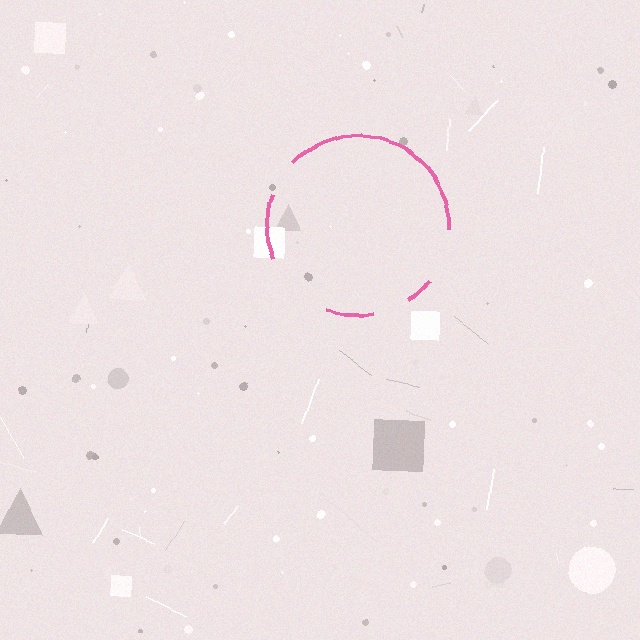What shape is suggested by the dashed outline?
The dashed outline suggests a circle.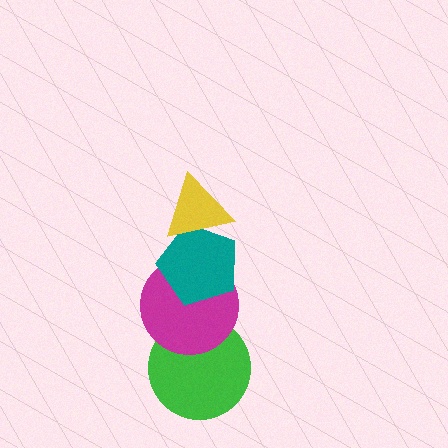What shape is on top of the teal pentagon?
The yellow triangle is on top of the teal pentagon.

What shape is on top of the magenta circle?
The teal pentagon is on top of the magenta circle.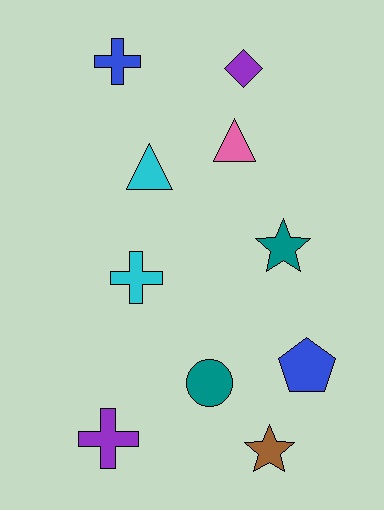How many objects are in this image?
There are 10 objects.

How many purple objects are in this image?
There are 2 purple objects.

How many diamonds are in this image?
There is 1 diamond.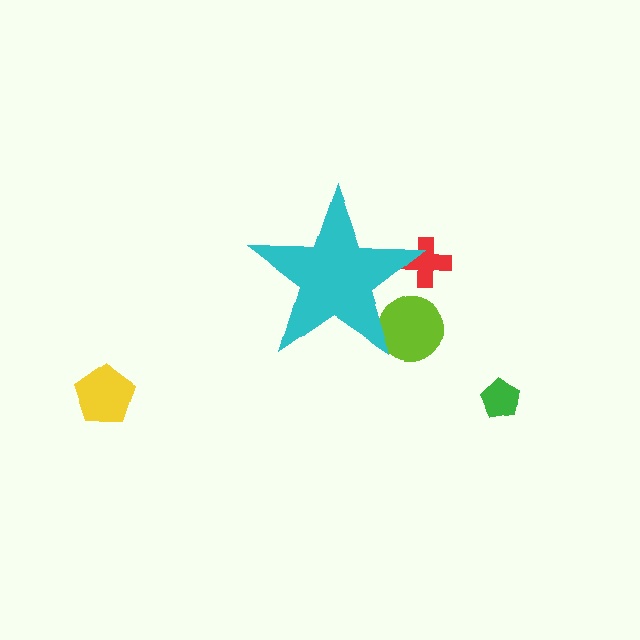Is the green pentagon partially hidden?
No, the green pentagon is fully visible.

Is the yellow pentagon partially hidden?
No, the yellow pentagon is fully visible.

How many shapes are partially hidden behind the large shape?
2 shapes are partially hidden.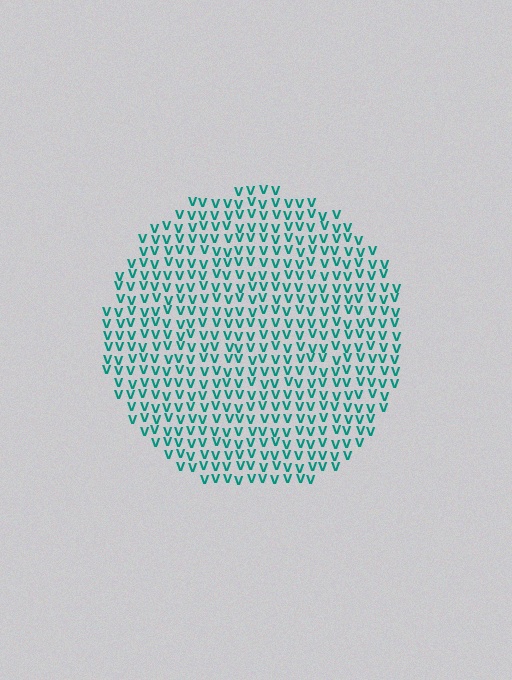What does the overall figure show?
The overall figure shows a circle.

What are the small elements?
The small elements are letter V's.